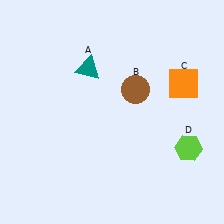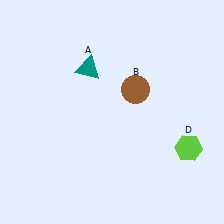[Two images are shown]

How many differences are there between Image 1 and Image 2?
There is 1 difference between the two images.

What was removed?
The orange square (C) was removed in Image 2.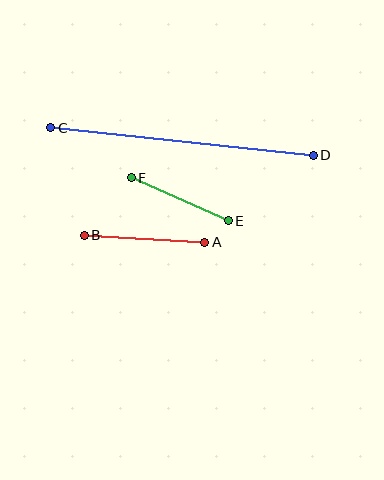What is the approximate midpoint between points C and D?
The midpoint is at approximately (182, 141) pixels.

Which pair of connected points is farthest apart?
Points C and D are farthest apart.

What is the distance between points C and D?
The distance is approximately 264 pixels.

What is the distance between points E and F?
The distance is approximately 106 pixels.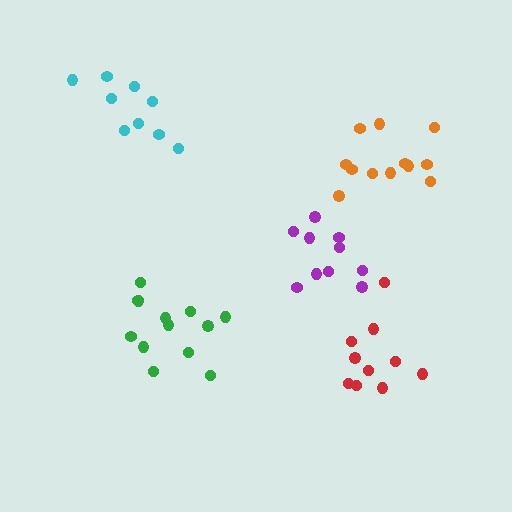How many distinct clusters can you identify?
There are 5 distinct clusters.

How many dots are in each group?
Group 1: 10 dots, Group 2: 10 dots, Group 3: 12 dots, Group 4: 9 dots, Group 5: 13 dots (54 total).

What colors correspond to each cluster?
The clusters are colored: red, purple, orange, cyan, green.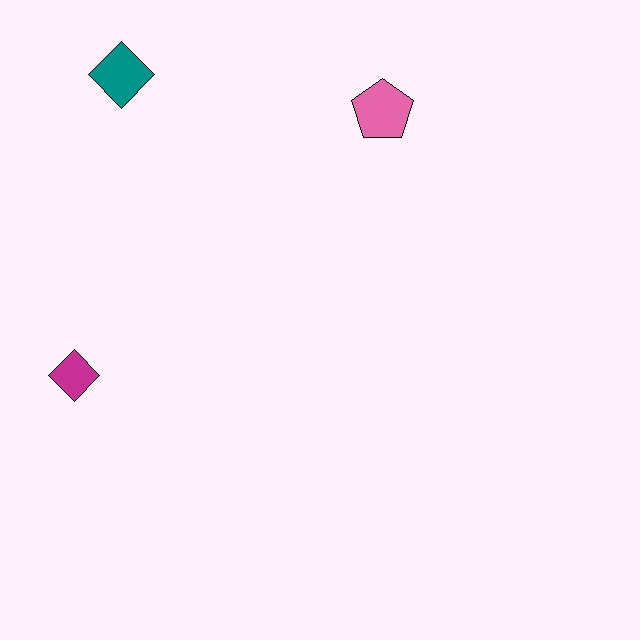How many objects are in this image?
There are 3 objects.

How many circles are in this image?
There are no circles.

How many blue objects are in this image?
There are no blue objects.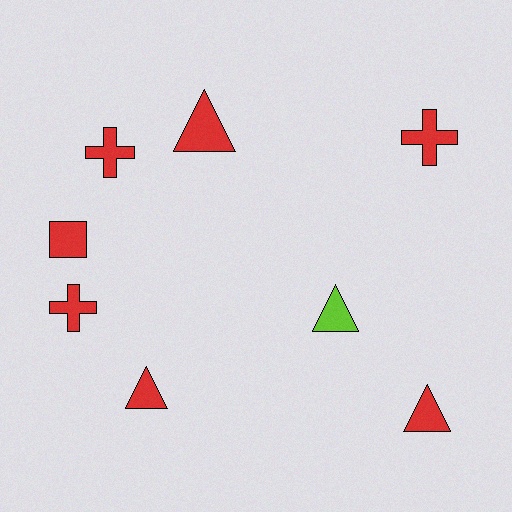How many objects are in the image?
There are 8 objects.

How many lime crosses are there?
There are no lime crosses.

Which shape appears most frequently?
Triangle, with 4 objects.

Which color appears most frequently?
Red, with 7 objects.